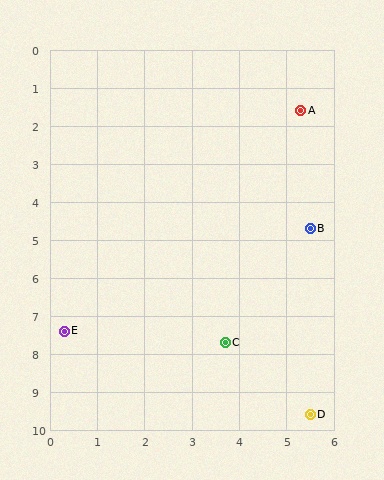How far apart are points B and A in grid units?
Points B and A are about 3.1 grid units apart.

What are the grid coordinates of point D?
Point D is at approximately (5.5, 9.6).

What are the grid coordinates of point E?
Point E is at approximately (0.3, 7.4).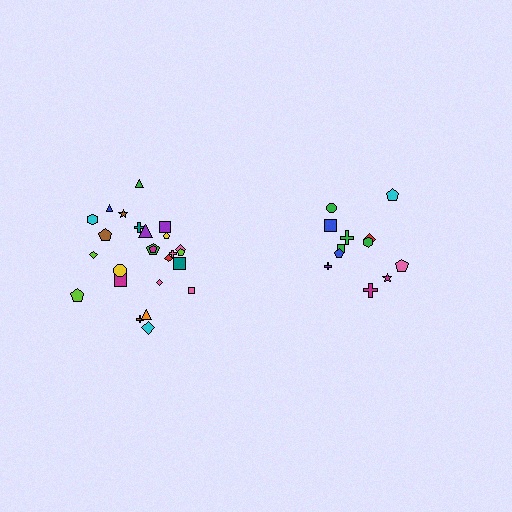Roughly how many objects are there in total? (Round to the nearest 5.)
Roughly 35 objects in total.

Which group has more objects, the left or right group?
The left group.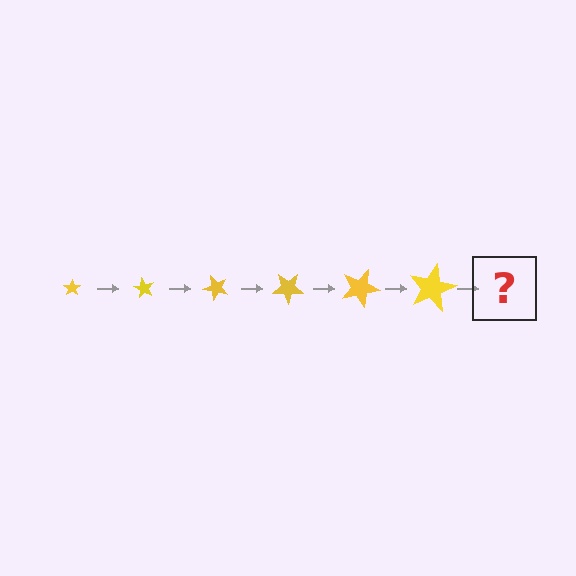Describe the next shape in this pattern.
It should be a star, larger than the previous one and rotated 360 degrees from the start.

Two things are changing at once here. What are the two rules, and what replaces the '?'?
The two rules are that the star grows larger each step and it rotates 60 degrees each step. The '?' should be a star, larger than the previous one and rotated 360 degrees from the start.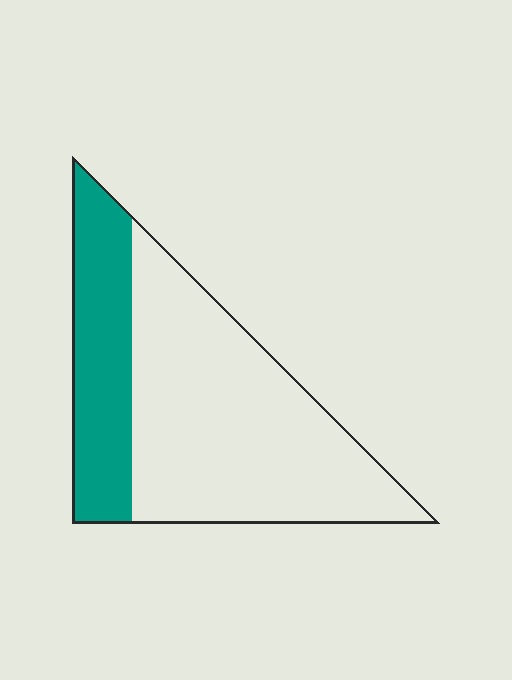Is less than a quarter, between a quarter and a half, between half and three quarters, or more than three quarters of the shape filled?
Between a quarter and a half.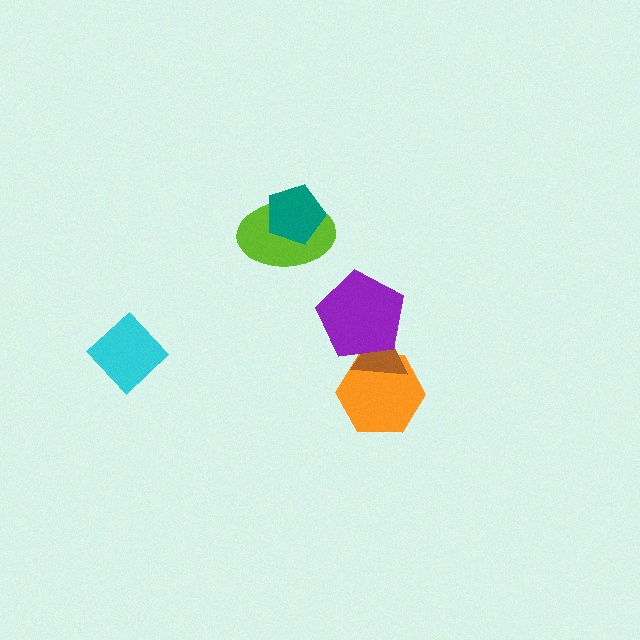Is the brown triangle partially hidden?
Yes, it is partially covered by another shape.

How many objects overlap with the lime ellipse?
1 object overlaps with the lime ellipse.